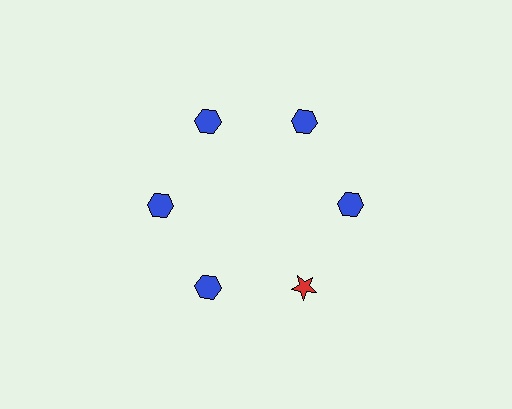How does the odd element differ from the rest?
It differs in both color (red instead of blue) and shape (star instead of hexagon).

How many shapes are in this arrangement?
There are 6 shapes arranged in a ring pattern.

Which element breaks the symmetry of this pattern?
The red star at roughly the 5 o'clock position breaks the symmetry. All other shapes are blue hexagons.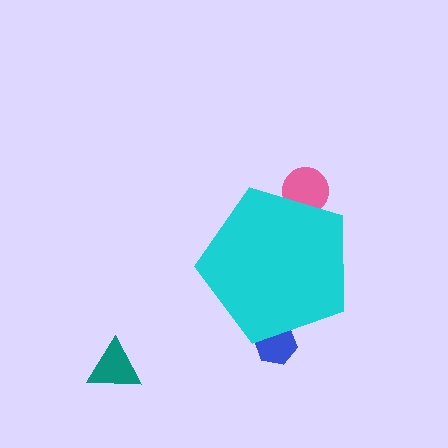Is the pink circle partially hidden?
Yes, the pink circle is partially hidden behind the cyan pentagon.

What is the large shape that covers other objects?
A cyan pentagon.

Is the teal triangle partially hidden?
No, the teal triangle is fully visible.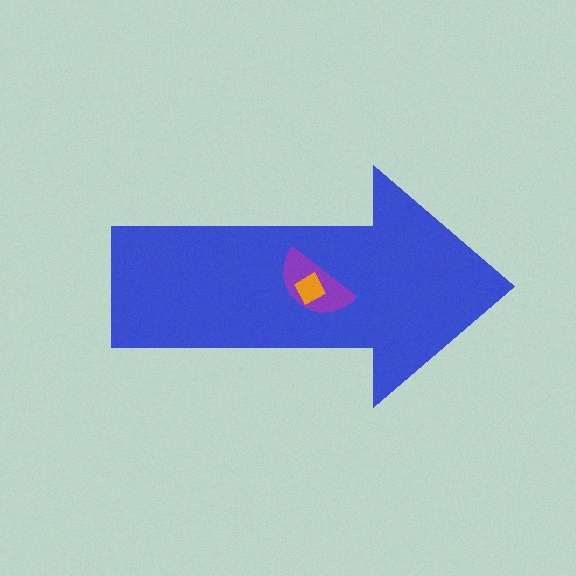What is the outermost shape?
The blue arrow.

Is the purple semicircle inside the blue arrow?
Yes.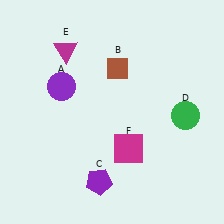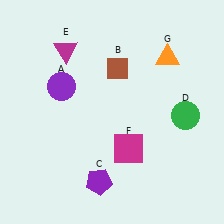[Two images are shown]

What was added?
An orange triangle (G) was added in Image 2.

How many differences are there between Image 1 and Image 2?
There is 1 difference between the two images.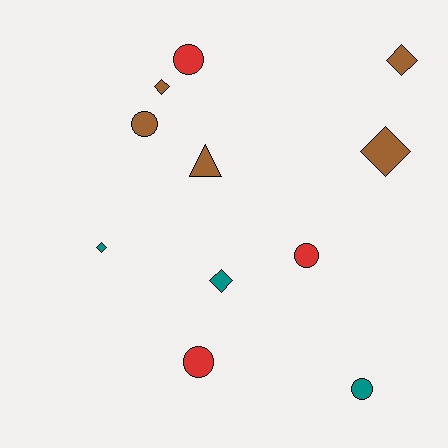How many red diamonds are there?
There are no red diamonds.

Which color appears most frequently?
Brown, with 5 objects.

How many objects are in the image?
There are 11 objects.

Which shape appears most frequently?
Circle, with 5 objects.